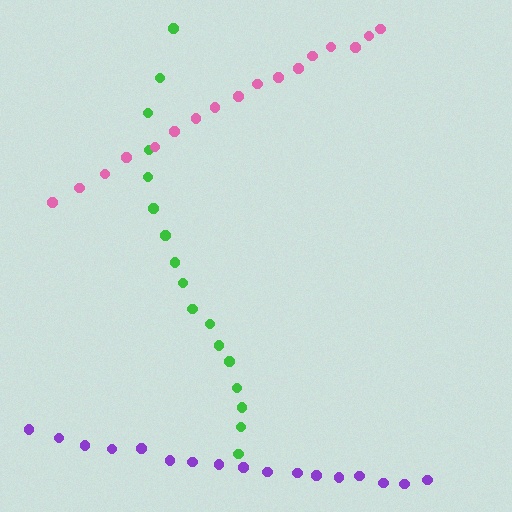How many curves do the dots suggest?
There are 3 distinct paths.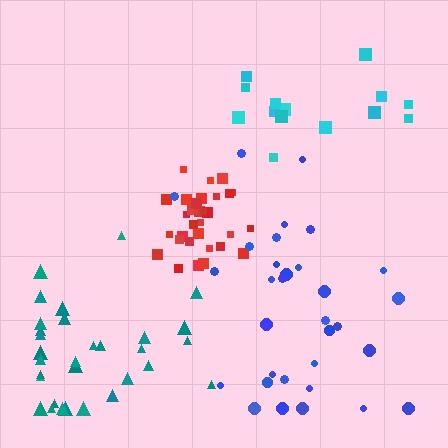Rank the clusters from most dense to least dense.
red, blue, teal, cyan.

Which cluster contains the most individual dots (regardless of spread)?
Teal (33).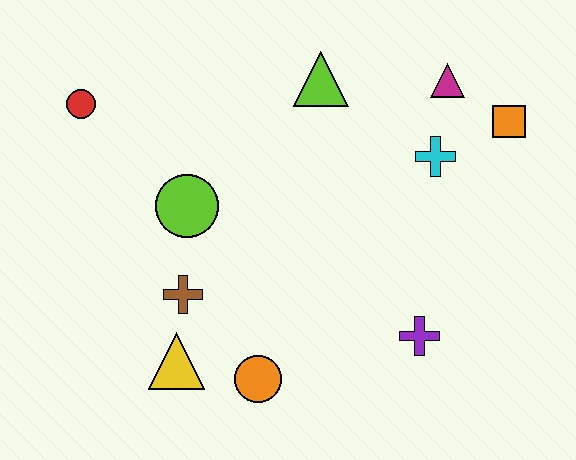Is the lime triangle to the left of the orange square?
Yes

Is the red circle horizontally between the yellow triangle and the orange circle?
No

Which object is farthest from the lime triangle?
The yellow triangle is farthest from the lime triangle.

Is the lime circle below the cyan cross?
Yes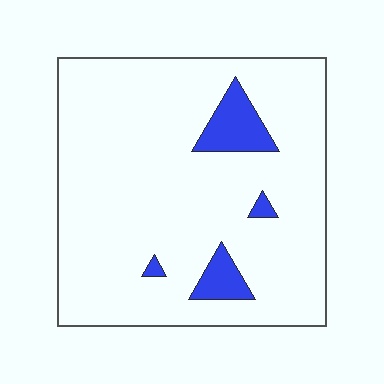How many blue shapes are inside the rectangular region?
4.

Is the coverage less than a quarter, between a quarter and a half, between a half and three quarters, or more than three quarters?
Less than a quarter.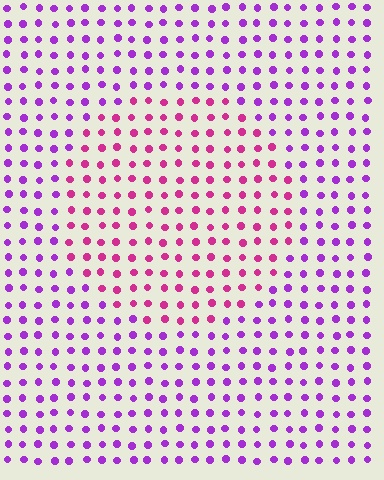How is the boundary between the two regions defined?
The boundary is defined purely by a slight shift in hue (about 40 degrees). Spacing, size, and orientation are identical on both sides.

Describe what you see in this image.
The image is filled with small purple elements in a uniform arrangement. A circle-shaped region is visible where the elements are tinted to a slightly different hue, forming a subtle color boundary.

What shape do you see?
I see a circle.